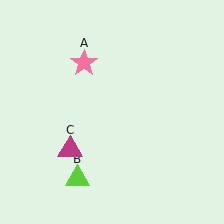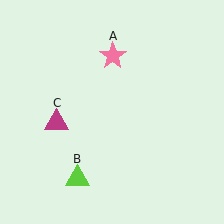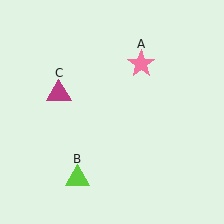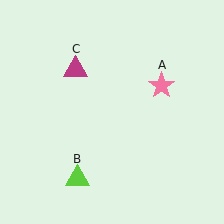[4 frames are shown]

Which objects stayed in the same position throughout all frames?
Lime triangle (object B) remained stationary.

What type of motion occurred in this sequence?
The pink star (object A), magenta triangle (object C) rotated clockwise around the center of the scene.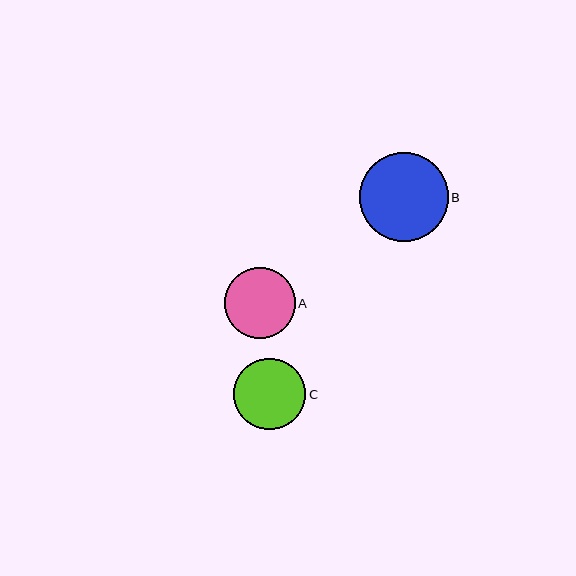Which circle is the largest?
Circle B is the largest with a size of approximately 88 pixels.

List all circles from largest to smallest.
From largest to smallest: B, C, A.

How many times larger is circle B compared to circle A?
Circle B is approximately 1.3 times the size of circle A.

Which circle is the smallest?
Circle A is the smallest with a size of approximately 71 pixels.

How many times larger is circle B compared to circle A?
Circle B is approximately 1.3 times the size of circle A.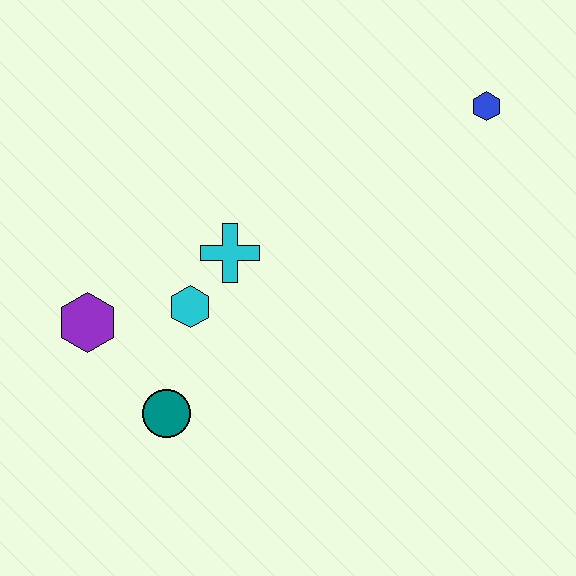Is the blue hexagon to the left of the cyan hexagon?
No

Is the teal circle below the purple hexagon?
Yes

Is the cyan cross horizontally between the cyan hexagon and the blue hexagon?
Yes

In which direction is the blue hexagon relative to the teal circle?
The blue hexagon is to the right of the teal circle.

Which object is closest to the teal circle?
The cyan hexagon is closest to the teal circle.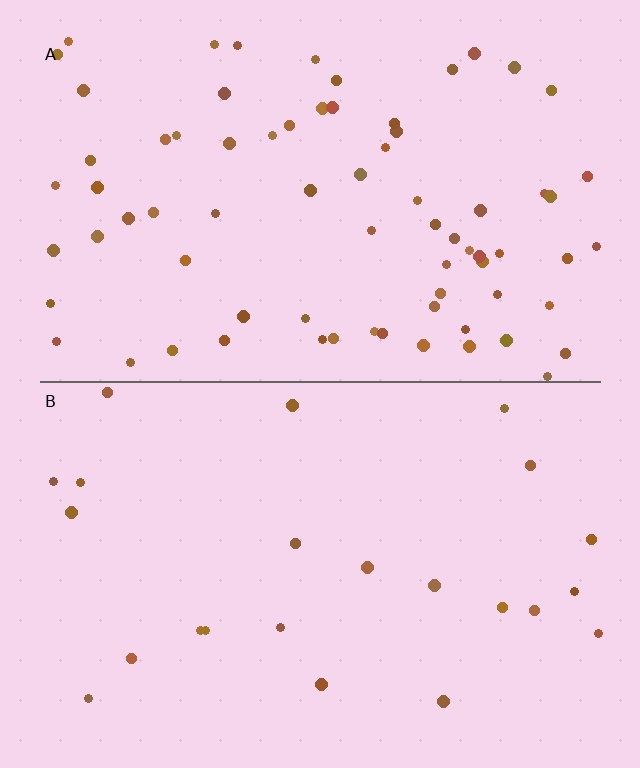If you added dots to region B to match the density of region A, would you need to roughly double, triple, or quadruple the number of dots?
Approximately triple.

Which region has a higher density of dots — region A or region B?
A (the top).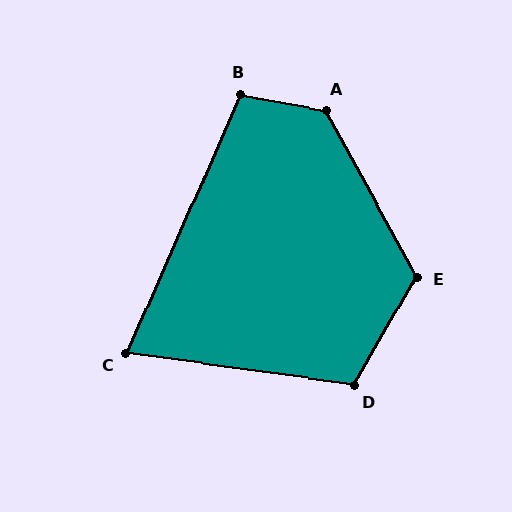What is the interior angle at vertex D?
Approximately 112 degrees (obtuse).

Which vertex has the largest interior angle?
A, at approximately 128 degrees.